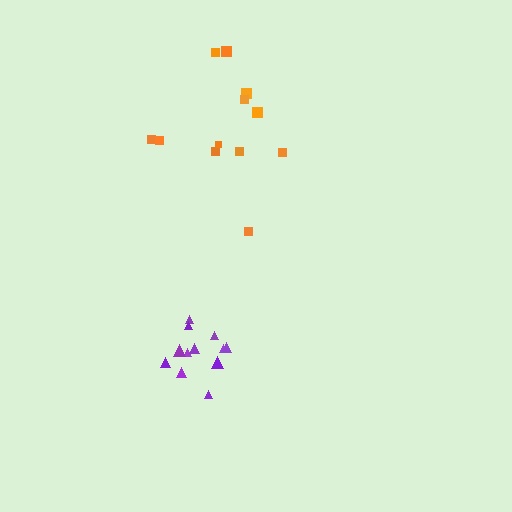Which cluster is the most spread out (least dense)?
Orange.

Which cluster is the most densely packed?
Purple.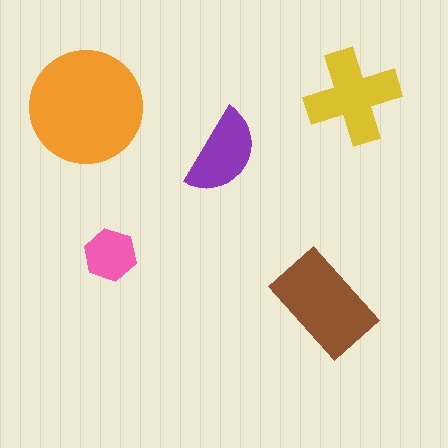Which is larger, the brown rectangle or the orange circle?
The orange circle.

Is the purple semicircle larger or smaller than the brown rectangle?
Smaller.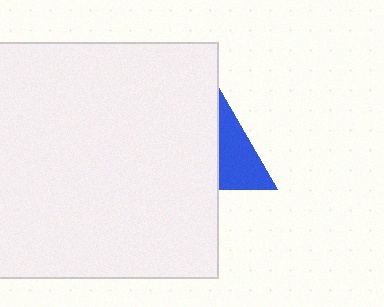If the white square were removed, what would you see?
You would see the complete blue triangle.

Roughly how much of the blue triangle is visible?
A small part of it is visible (roughly 38%).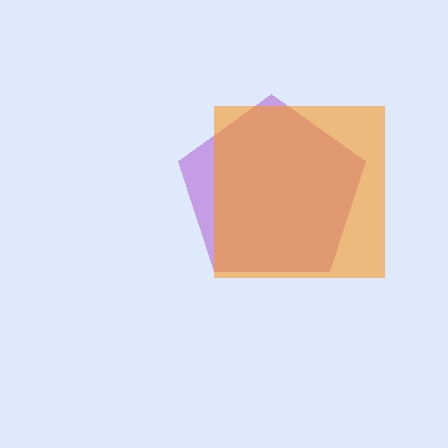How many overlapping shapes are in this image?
There are 2 overlapping shapes in the image.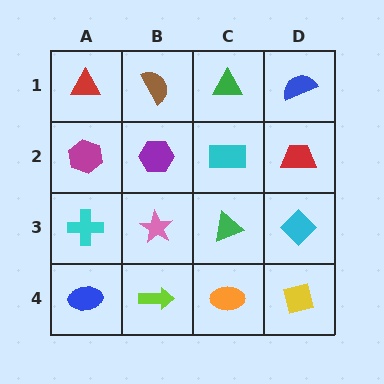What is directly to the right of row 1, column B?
A green triangle.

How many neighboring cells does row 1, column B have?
3.